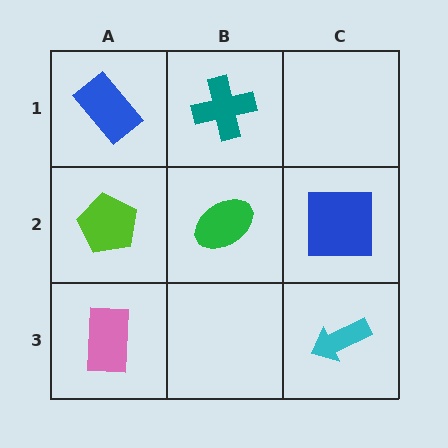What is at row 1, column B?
A teal cross.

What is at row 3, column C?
A cyan arrow.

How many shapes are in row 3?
2 shapes.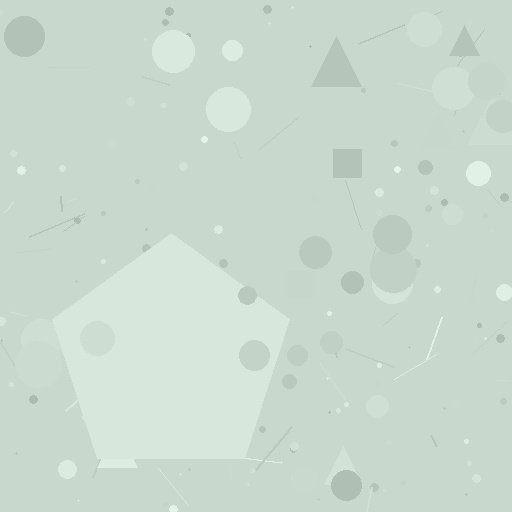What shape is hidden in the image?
A pentagon is hidden in the image.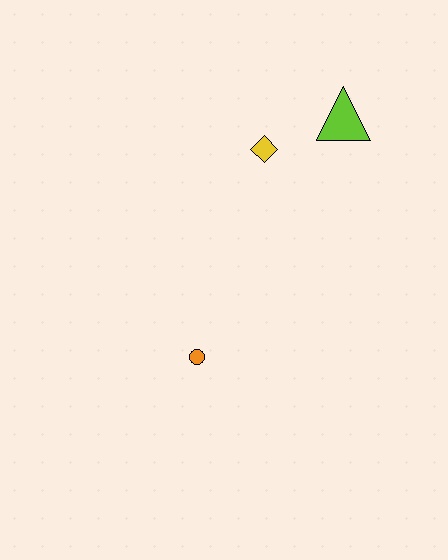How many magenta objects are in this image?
There are no magenta objects.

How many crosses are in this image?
There are no crosses.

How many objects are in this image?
There are 3 objects.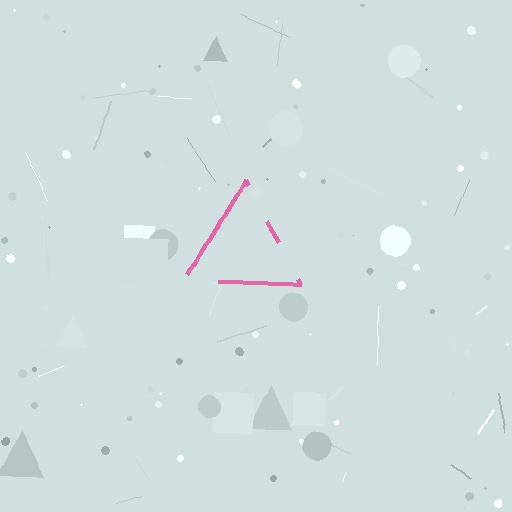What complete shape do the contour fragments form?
The contour fragments form a triangle.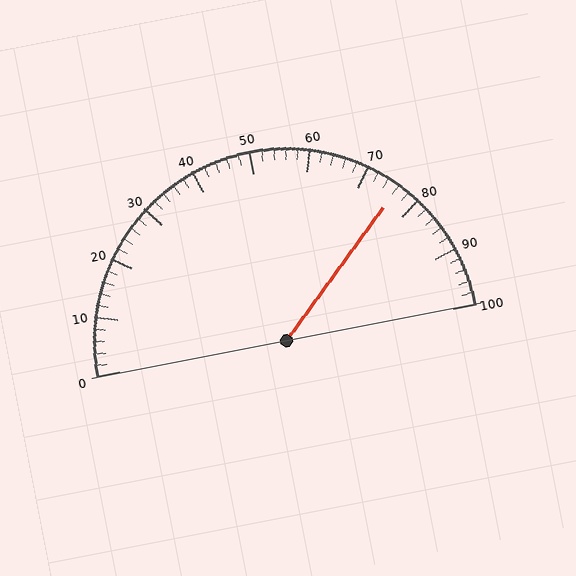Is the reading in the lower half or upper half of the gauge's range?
The reading is in the upper half of the range (0 to 100).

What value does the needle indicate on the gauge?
The needle indicates approximately 76.